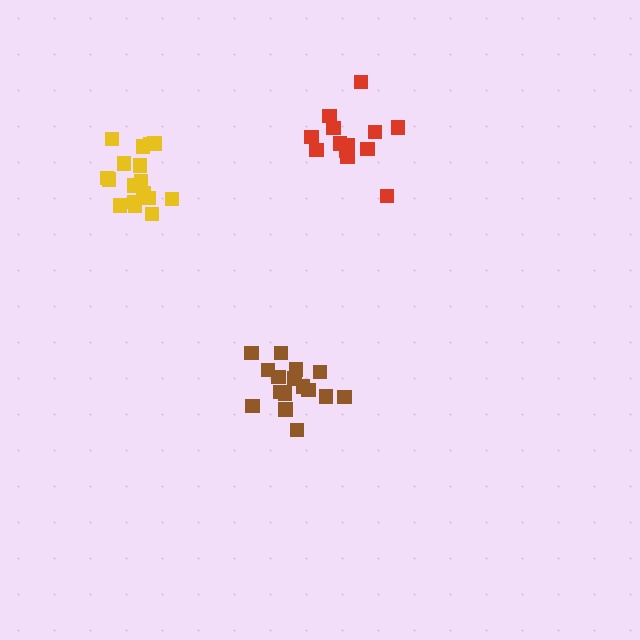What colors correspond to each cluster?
The clusters are colored: brown, red, yellow.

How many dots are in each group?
Group 1: 16 dots, Group 2: 13 dots, Group 3: 17 dots (46 total).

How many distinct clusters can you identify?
There are 3 distinct clusters.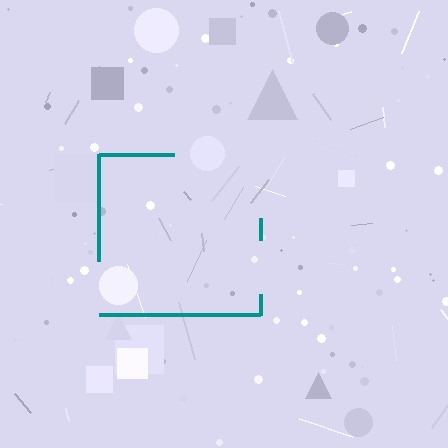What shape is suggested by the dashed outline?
The dashed outline suggests a square.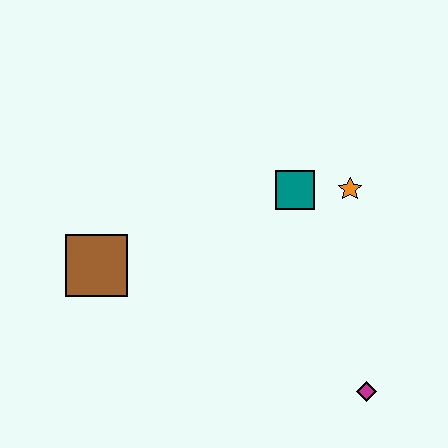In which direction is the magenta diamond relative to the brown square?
The magenta diamond is to the right of the brown square.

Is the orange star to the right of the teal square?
Yes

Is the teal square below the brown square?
No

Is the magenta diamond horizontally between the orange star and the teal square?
No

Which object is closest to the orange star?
The teal square is closest to the orange star.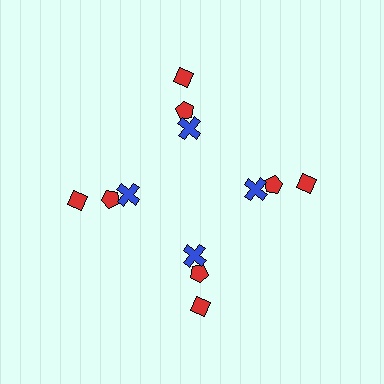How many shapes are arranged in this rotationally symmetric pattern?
There are 12 shapes, arranged in 4 groups of 3.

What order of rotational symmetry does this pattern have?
This pattern has 4-fold rotational symmetry.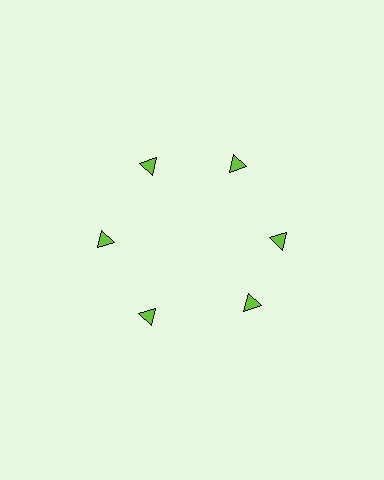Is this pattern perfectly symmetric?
No. The 6 lime triangles are arranged in a ring, but one element near the 5 o'clock position is rotated out of alignment along the ring, breaking the 6-fold rotational symmetry.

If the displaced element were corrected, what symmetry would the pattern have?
It would have 6-fold rotational symmetry — the pattern would map onto itself every 60 degrees.